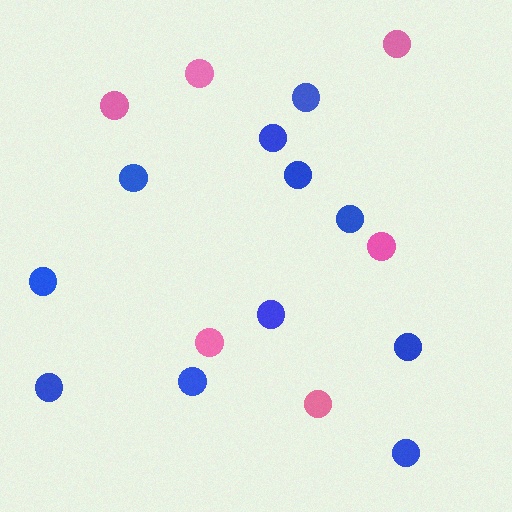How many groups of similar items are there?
There are 2 groups: one group of blue circles (11) and one group of pink circles (6).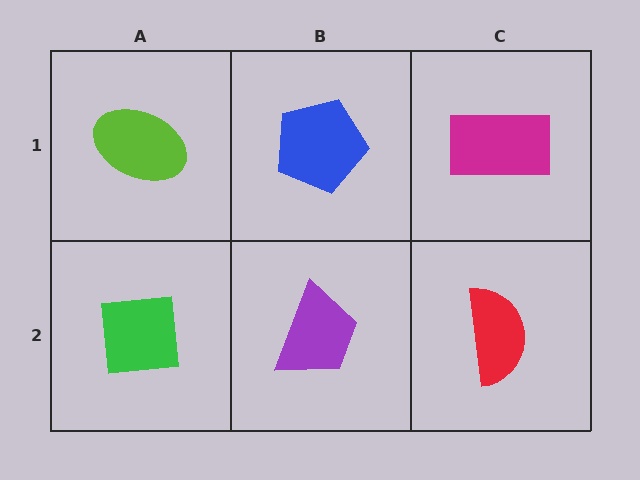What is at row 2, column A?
A green square.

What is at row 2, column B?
A purple trapezoid.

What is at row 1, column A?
A lime ellipse.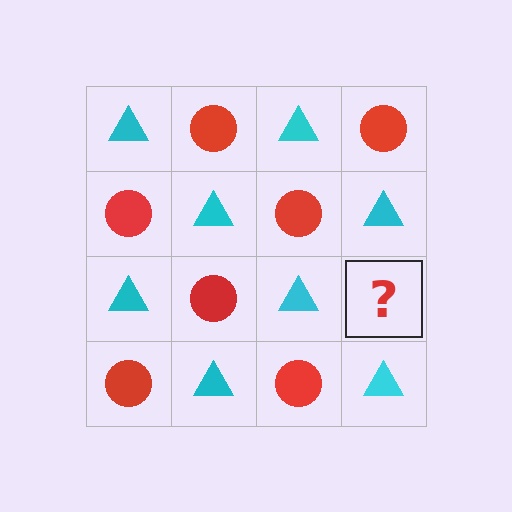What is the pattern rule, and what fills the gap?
The rule is that it alternates cyan triangle and red circle in a checkerboard pattern. The gap should be filled with a red circle.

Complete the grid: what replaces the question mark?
The question mark should be replaced with a red circle.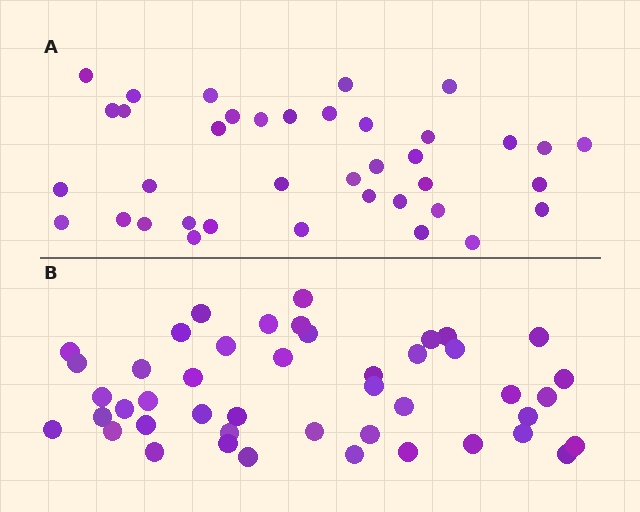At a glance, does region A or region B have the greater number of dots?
Region B (the bottom region) has more dots.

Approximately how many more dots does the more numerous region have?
Region B has roughly 8 or so more dots than region A.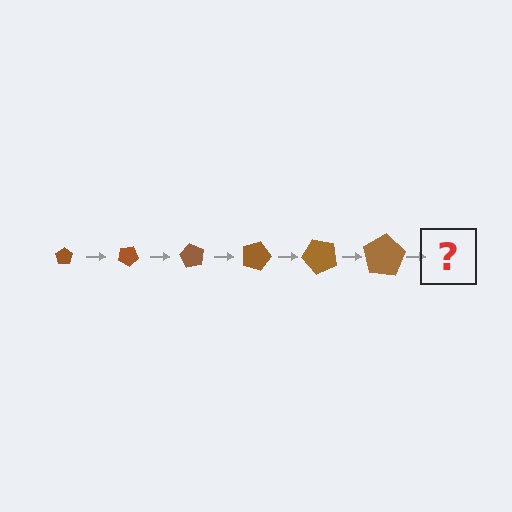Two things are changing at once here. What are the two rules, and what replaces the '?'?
The two rules are that the pentagon grows larger each step and it rotates 30 degrees each step. The '?' should be a pentagon, larger than the previous one and rotated 180 degrees from the start.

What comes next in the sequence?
The next element should be a pentagon, larger than the previous one and rotated 180 degrees from the start.